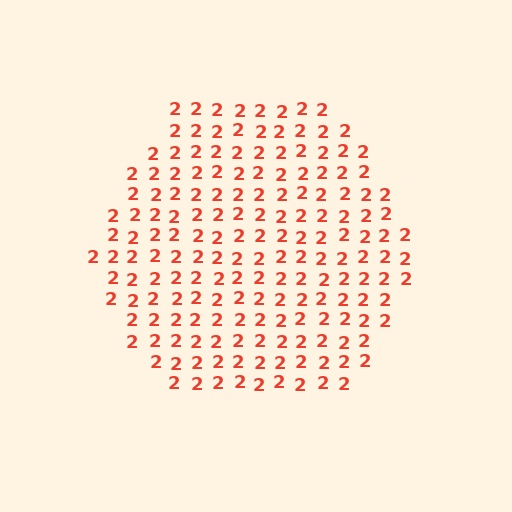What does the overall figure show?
The overall figure shows a hexagon.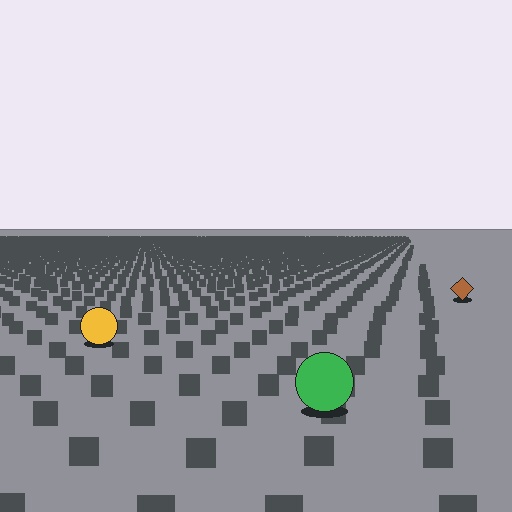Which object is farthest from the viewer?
The brown diamond is farthest from the viewer. It appears smaller and the ground texture around it is denser.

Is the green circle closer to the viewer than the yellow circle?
Yes. The green circle is closer — you can tell from the texture gradient: the ground texture is coarser near it.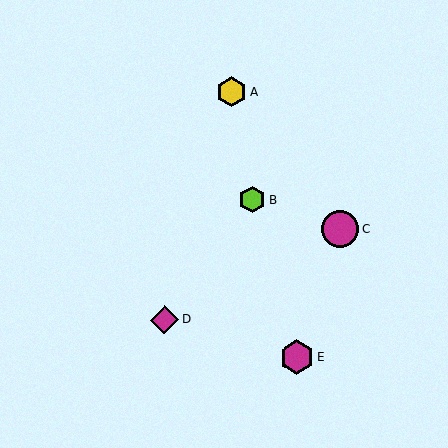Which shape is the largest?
The magenta circle (labeled C) is the largest.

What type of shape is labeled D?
Shape D is a magenta diamond.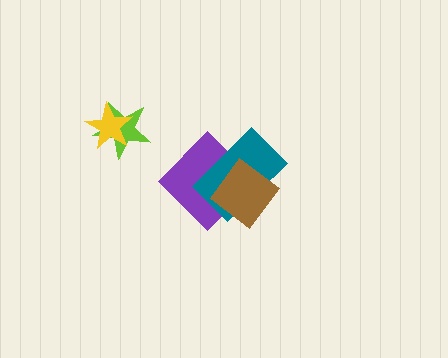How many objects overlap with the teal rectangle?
2 objects overlap with the teal rectangle.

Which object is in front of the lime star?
The yellow star is in front of the lime star.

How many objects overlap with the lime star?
1 object overlaps with the lime star.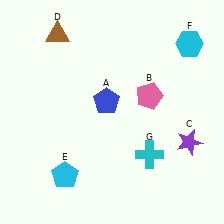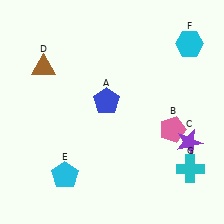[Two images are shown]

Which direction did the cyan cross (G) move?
The cyan cross (G) moved right.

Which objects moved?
The objects that moved are: the pink pentagon (B), the brown triangle (D), the cyan cross (G).